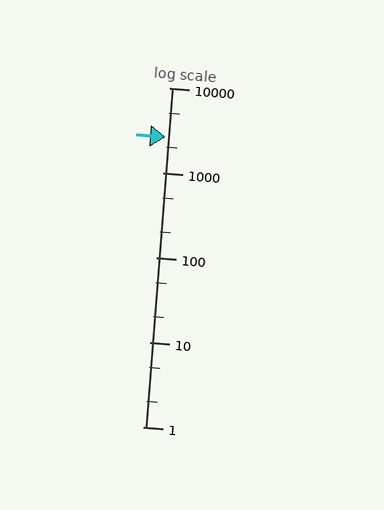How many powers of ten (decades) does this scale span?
The scale spans 4 decades, from 1 to 10000.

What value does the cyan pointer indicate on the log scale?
The pointer indicates approximately 2600.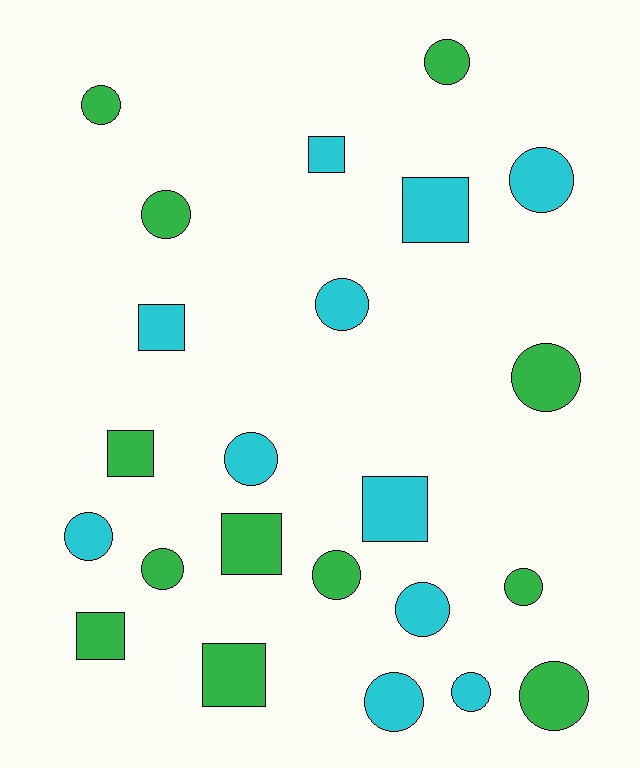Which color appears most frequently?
Green, with 12 objects.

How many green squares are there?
There are 4 green squares.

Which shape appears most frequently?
Circle, with 15 objects.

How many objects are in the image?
There are 23 objects.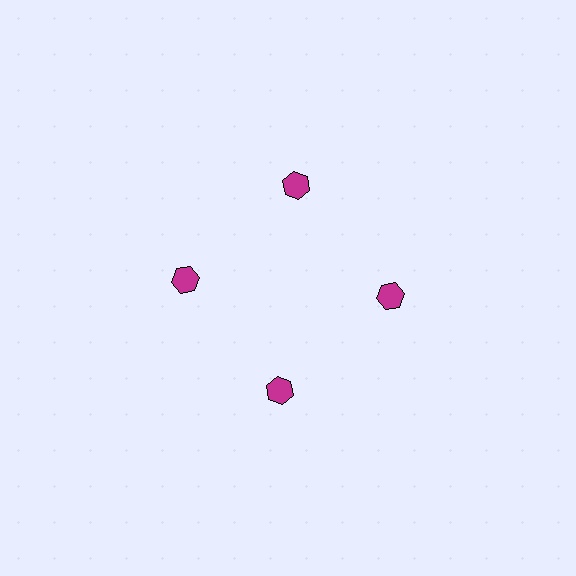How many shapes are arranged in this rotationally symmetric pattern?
There are 4 shapes, arranged in 4 groups of 1.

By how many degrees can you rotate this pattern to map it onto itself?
The pattern maps onto itself every 90 degrees of rotation.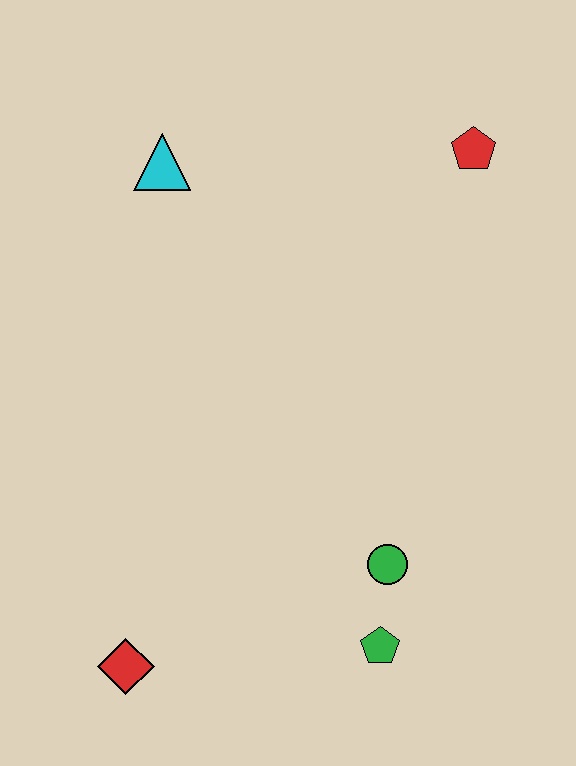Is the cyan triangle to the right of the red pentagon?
No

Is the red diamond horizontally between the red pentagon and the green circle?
No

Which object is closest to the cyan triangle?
The red pentagon is closest to the cyan triangle.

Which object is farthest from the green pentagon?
The cyan triangle is farthest from the green pentagon.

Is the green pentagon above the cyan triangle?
No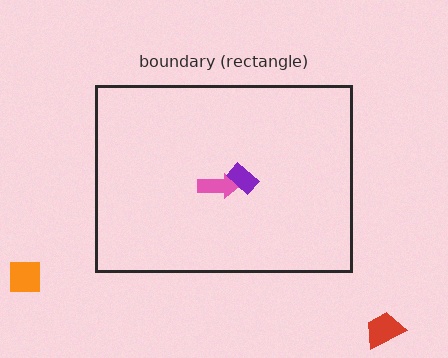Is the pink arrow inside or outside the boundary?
Inside.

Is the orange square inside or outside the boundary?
Outside.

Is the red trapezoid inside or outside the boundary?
Outside.